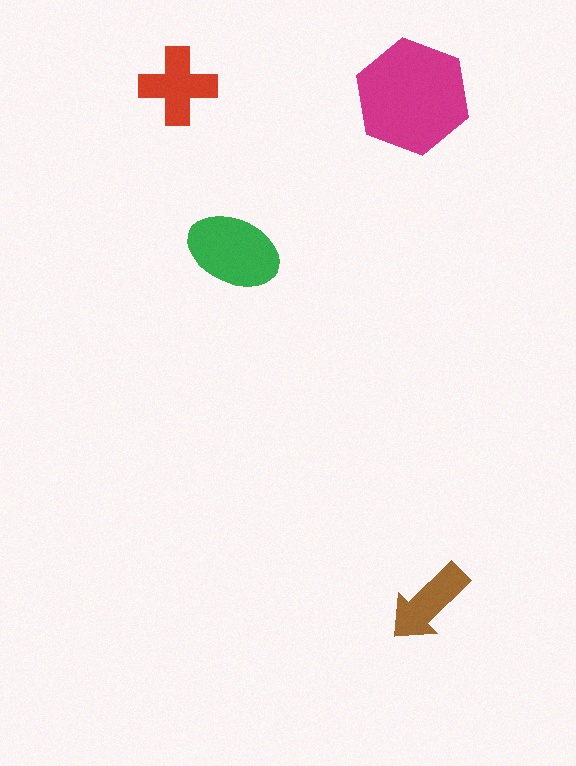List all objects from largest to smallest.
The magenta hexagon, the green ellipse, the red cross, the brown arrow.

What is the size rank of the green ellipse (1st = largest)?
2nd.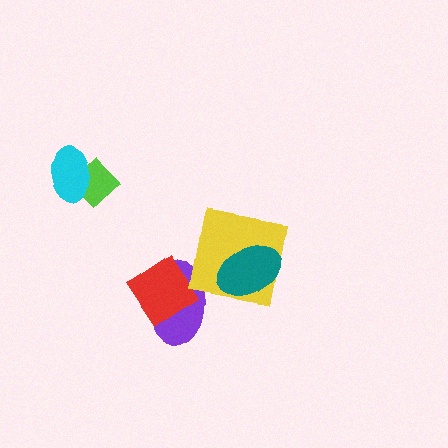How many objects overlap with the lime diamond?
1 object overlaps with the lime diamond.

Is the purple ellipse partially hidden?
Yes, it is partially covered by another shape.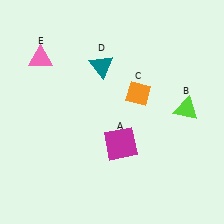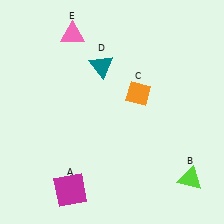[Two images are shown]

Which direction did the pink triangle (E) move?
The pink triangle (E) moved right.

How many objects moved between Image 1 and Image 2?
3 objects moved between the two images.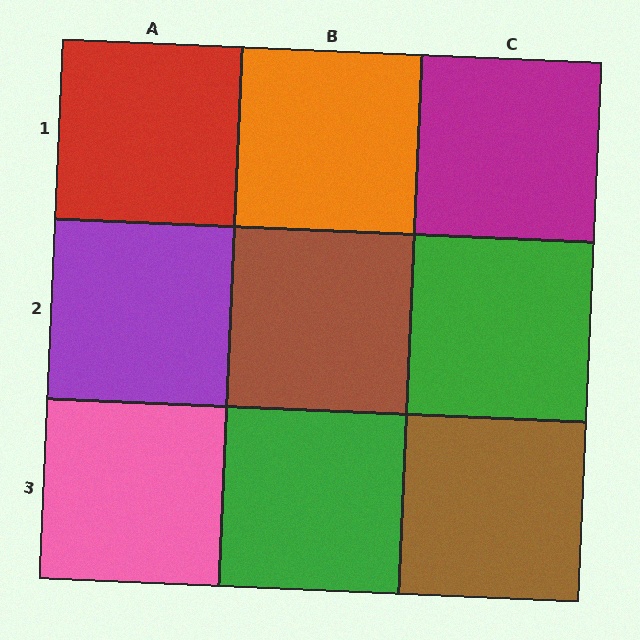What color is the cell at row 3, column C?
Brown.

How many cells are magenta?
1 cell is magenta.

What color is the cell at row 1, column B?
Orange.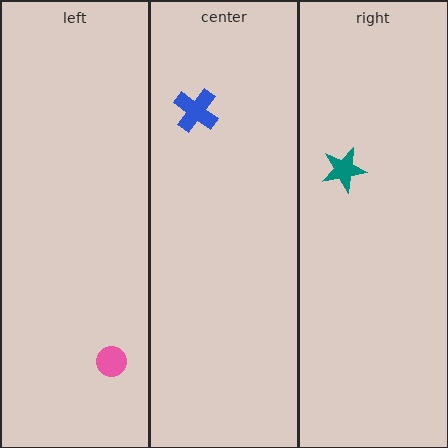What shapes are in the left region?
The pink circle.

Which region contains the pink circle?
The left region.